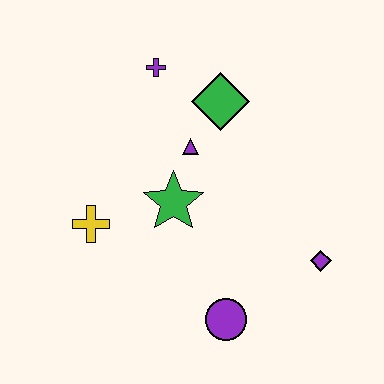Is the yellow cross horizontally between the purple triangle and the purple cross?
No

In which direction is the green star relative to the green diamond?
The green star is below the green diamond.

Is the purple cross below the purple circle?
No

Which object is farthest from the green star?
The purple diamond is farthest from the green star.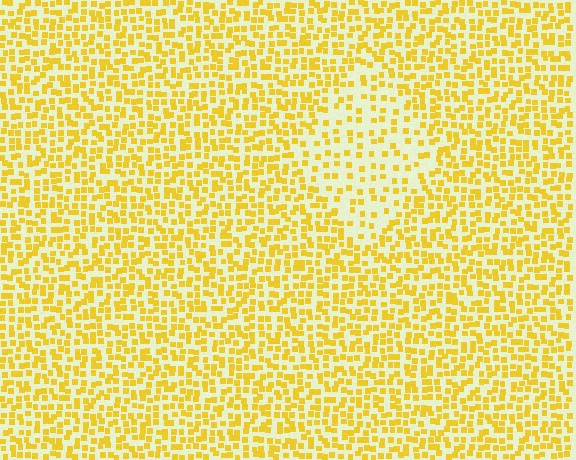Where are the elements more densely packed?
The elements are more densely packed outside the diamond boundary.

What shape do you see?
I see a diamond.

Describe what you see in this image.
The image contains small yellow elements arranged at two different densities. A diamond-shaped region is visible where the elements are less densely packed than the surrounding area.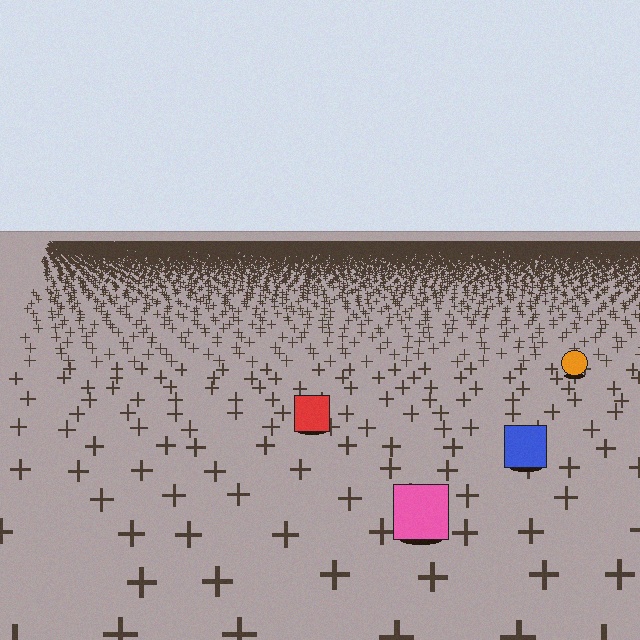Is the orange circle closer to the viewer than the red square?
No. The red square is closer — you can tell from the texture gradient: the ground texture is coarser near it.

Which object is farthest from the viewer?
The orange circle is farthest from the viewer. It appears smaller and the ground texture around it is denser.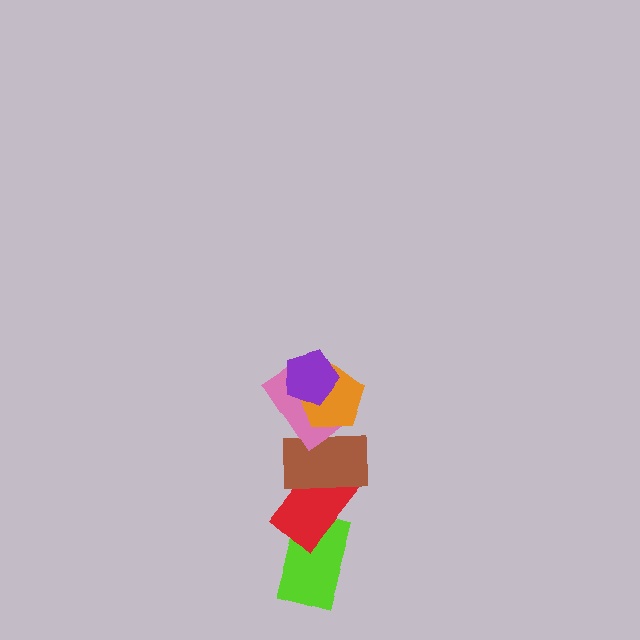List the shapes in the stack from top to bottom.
From top to bottom: the purple pentagon, the orange pentagon, the pink rectangle, the brown rectangle, the red rectangle, the lime rectangle.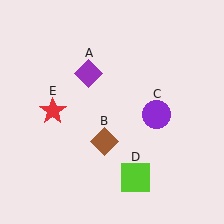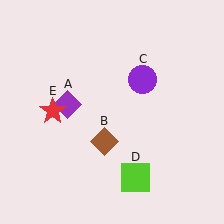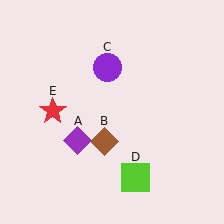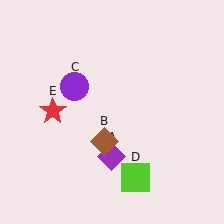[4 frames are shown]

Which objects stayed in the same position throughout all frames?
Brown diamond (object B) and lime square (object D) and red star (object E) remained stationary.